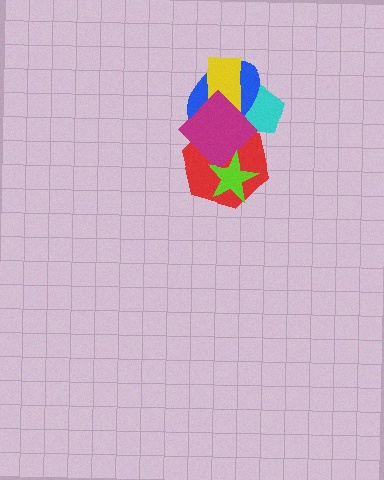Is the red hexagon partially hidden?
Yes, it is partially covered by another shape.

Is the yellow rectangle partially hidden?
Yes, it is partially covered by another shape.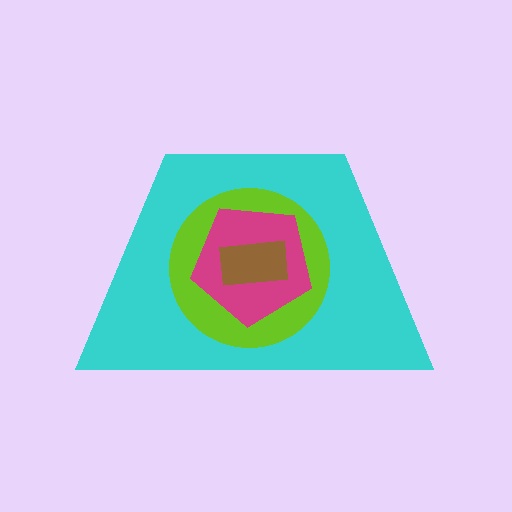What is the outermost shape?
The cyan trapezoid.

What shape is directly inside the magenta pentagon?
The brown rectangle.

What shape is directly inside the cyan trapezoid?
The lime circle.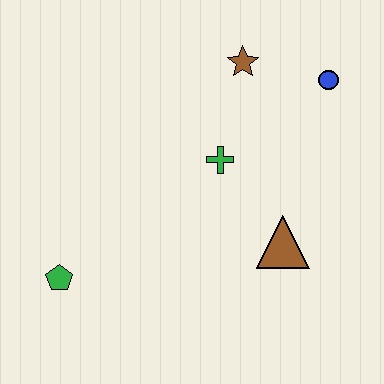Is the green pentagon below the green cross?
Yes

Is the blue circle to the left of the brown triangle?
No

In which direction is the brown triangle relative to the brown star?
The brown triangle is below the brown star.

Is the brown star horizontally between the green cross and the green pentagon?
No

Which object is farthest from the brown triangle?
The green pentagon is farthest from the brown triangle.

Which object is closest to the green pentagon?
The green cross is closest to the green pentagon.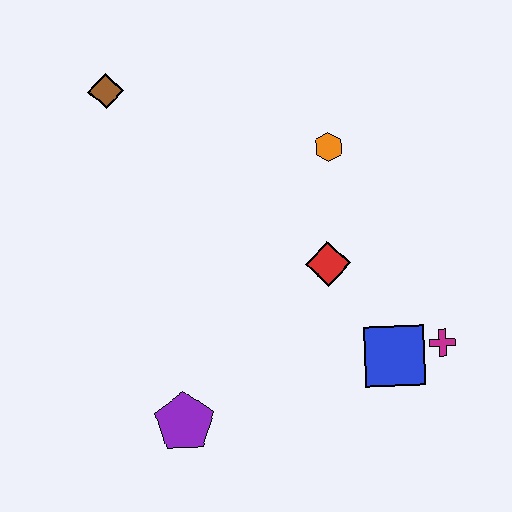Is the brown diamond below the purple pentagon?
No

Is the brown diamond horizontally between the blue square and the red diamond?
No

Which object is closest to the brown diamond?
The orange hexagon is closest to the brown diamond.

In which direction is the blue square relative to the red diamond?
The blue square is below the red diamond.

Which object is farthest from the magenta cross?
The brown diamond is farthest from the magenta cross.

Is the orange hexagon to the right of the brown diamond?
Yes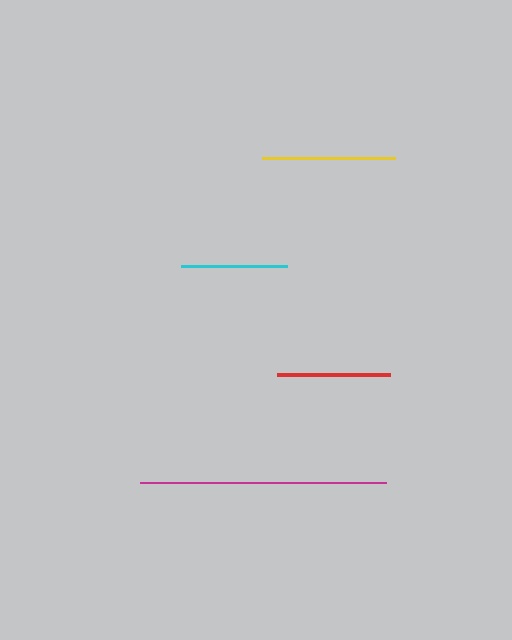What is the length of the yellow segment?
The yellow segment is approximately 133 pixels long.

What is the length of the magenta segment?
The magenta segment is approximately 245 pixels long.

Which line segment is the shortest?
The cyan line is the shortest at approximately 106 pixels.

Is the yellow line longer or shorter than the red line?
The yellow line is longer than the red line.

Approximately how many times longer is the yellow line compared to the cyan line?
The yellow line is approximately 1.3 times the length of the cyan line.